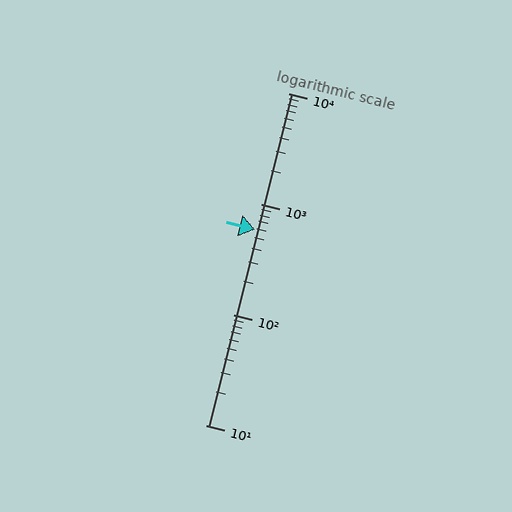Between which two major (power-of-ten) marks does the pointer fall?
The pointer is between 100 and 1000.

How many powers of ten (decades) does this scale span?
The scale spans 3 decades, from 10 to 10000.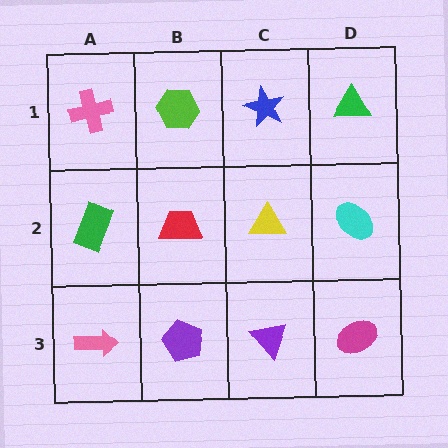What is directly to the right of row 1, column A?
A lime hexagon.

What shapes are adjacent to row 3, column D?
A cyan ellipse (row 2, column D), a purple triangle (row 3, column C).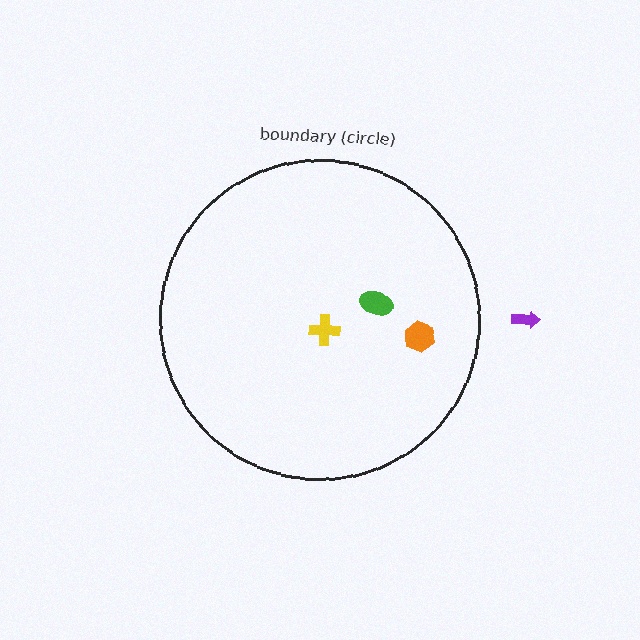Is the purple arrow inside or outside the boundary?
Outside.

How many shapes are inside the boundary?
3 inside, 1 outside.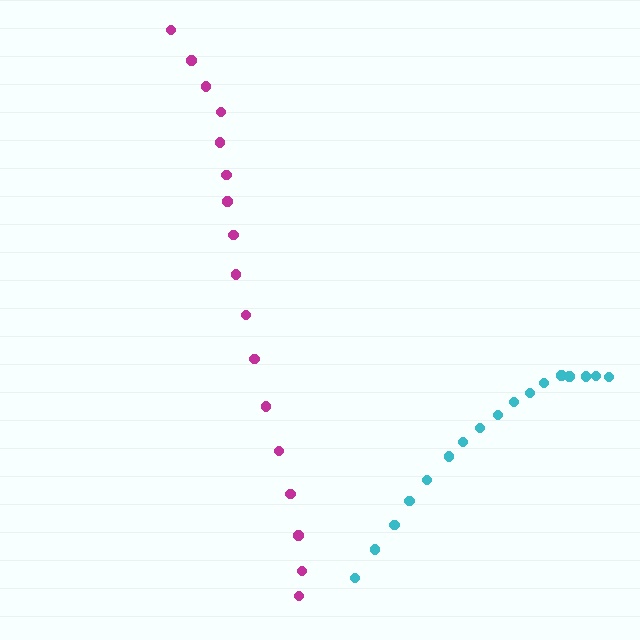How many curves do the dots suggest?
There are 2 distinct paths.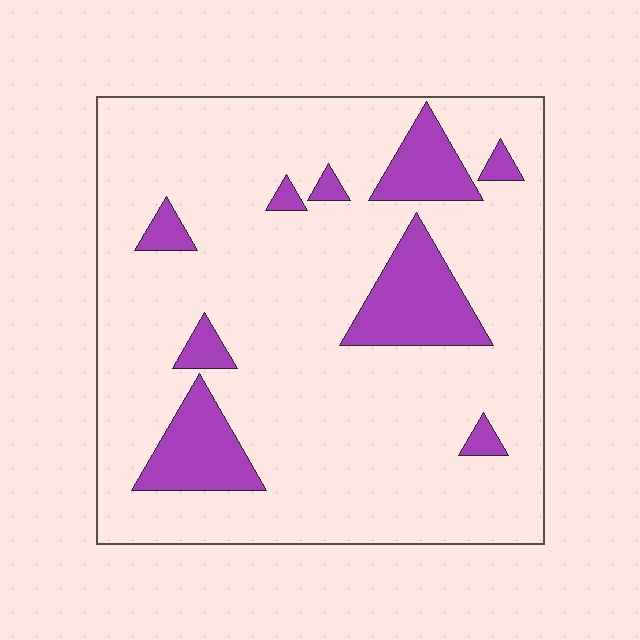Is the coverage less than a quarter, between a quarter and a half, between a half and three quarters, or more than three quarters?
Less than a quarter.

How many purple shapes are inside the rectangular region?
9.